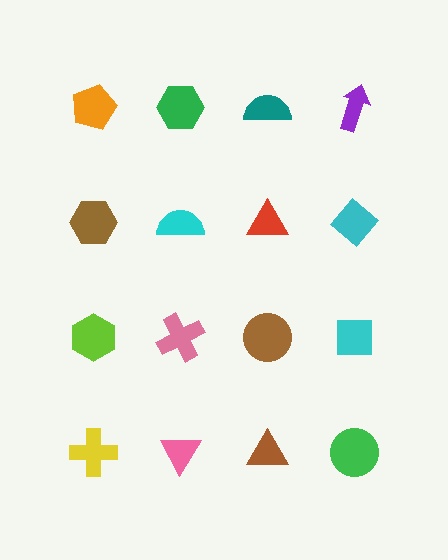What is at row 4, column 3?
A brown triangle.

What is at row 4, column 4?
A green circle.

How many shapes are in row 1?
4 shapes.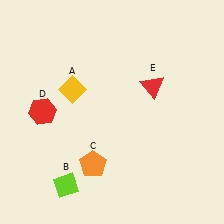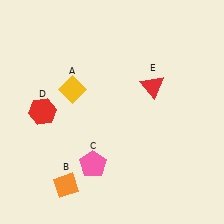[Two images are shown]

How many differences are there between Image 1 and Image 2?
There are 2 differences between the two images.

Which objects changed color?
B changed from lime to orange. C changed from orange to pink.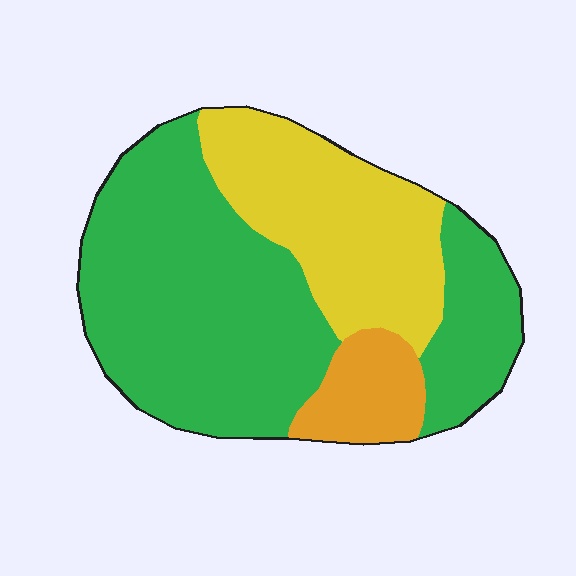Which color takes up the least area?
Orange, at roughly 10%.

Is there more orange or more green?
Green.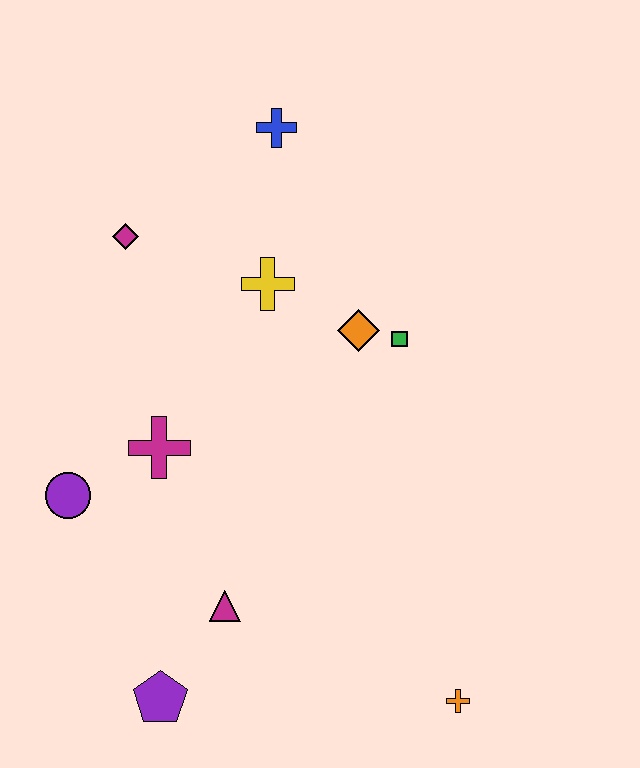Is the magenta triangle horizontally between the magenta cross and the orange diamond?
Yes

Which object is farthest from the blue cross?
The orange cross is farthest from the blue cross.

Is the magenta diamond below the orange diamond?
No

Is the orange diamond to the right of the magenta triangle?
Yes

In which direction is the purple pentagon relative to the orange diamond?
The purple pentagon is below the orange diamond.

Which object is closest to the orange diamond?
The green square is closest to the orange diamond.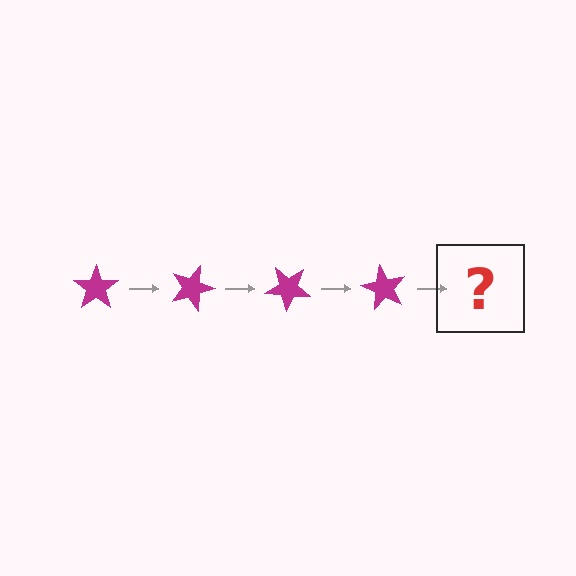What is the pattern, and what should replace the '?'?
The pattern is that the star rotates 20 degrees each step. The '?' should be a magenta star rotated 80 degrees.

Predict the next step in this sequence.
The next step is a magenta star rotated 80 degrees.